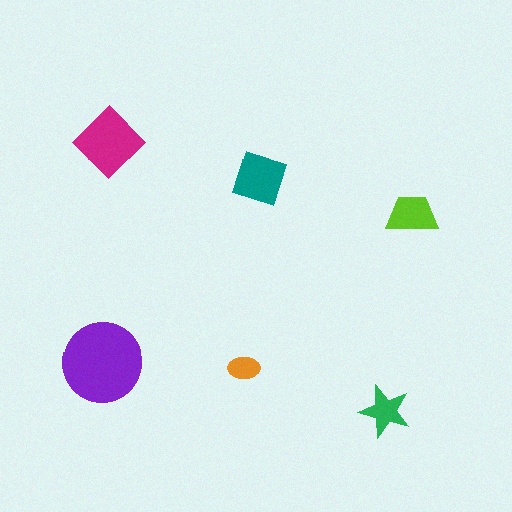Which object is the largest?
The purple circle.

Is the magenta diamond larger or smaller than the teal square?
Larger.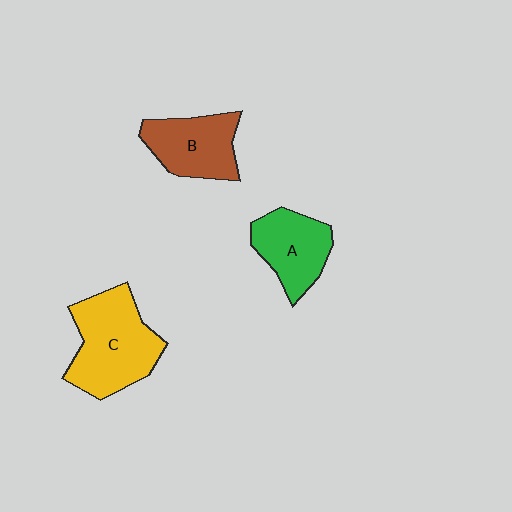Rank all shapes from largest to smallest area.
From largest to smallest: C (yellow), B (brown), A (green).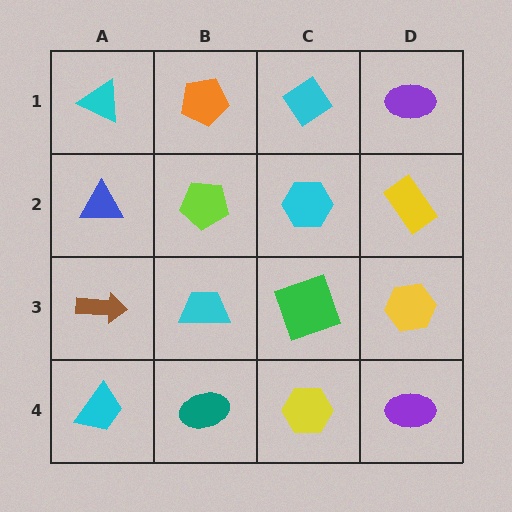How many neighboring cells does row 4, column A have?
2.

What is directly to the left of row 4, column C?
A teal ellipse.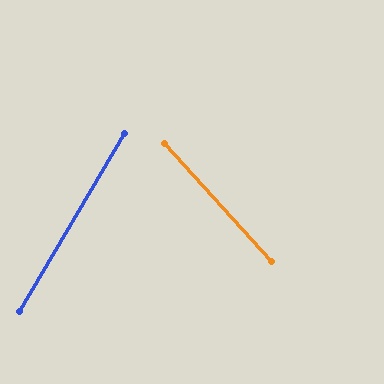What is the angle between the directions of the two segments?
Approximately 73 degrees.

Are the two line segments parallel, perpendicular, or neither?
Neither parallel nor perpendicular — they differ by about 73°.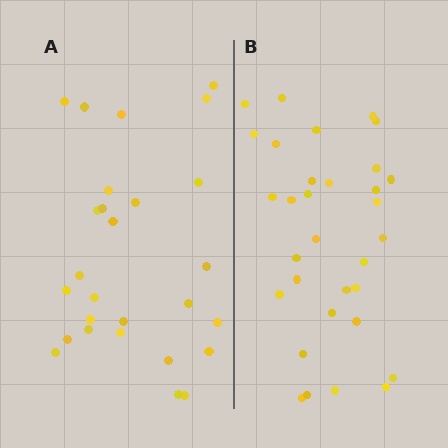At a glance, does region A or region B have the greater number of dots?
Region B (the right region) has more dots.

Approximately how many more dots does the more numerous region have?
Region B has about 5 more dots than region A.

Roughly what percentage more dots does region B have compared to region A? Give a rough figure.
About 20% more.